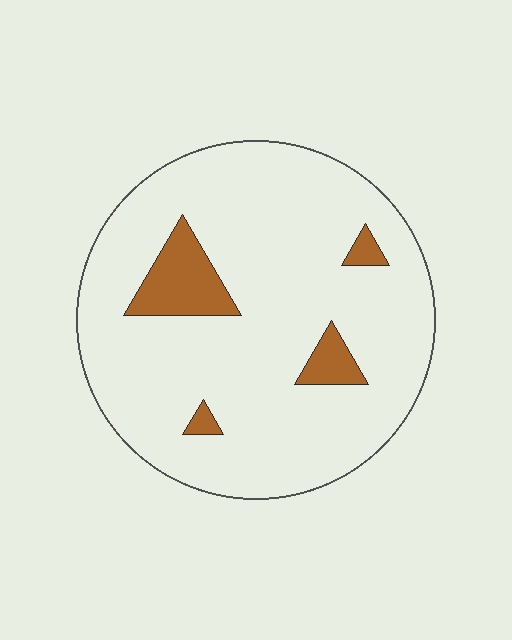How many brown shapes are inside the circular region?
4.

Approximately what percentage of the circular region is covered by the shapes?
Approximately 10%.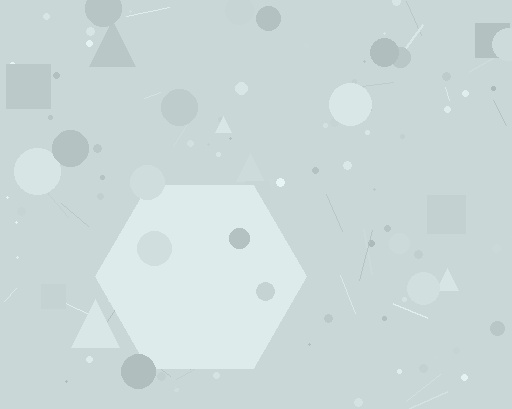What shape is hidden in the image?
A hexagon is hidden in the image.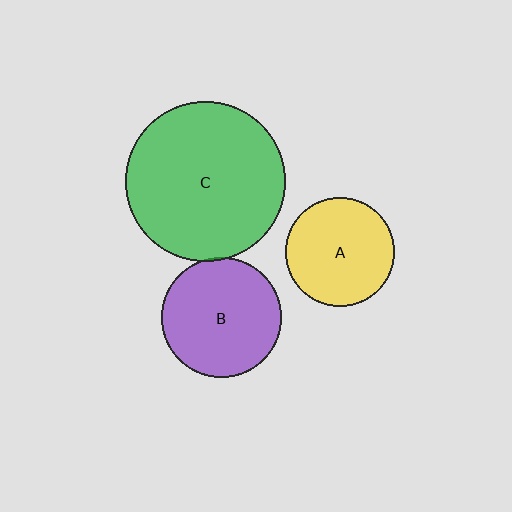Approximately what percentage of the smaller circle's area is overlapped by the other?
Approximately 5%.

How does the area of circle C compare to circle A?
Approximately 2.2 times.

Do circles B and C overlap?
Yes.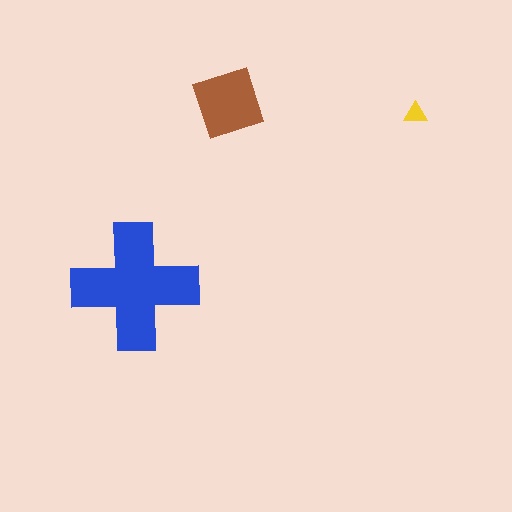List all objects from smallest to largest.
The yellow triangle, the brown square, the blue cross.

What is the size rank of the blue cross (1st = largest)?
1st.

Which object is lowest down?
The blue cross is bottommost.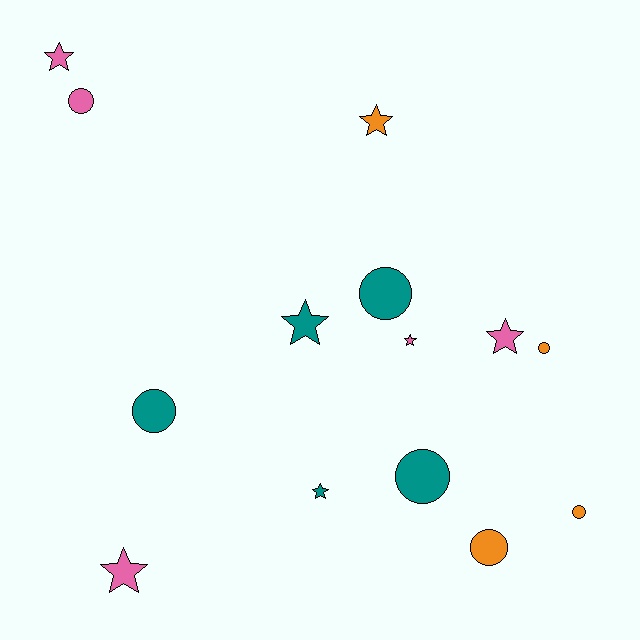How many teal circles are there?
There are 3 teal circles.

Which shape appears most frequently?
Circle, with 7 objects.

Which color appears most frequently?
Pink, with 5 objects.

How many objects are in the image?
There are 14 objects.